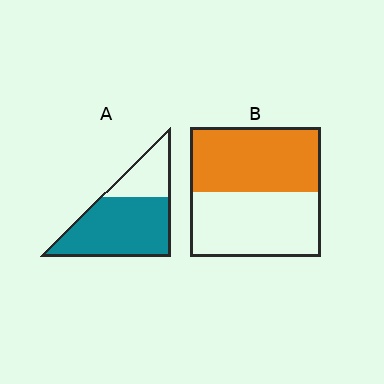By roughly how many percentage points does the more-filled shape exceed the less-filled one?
By roughly 20 percentage points (A over B).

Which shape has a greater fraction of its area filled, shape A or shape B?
Shape A.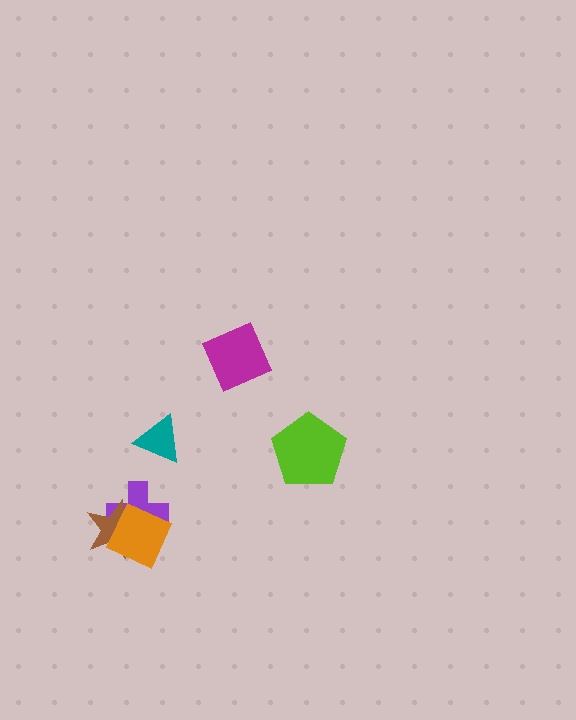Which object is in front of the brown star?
The orange diamond is in front of the brown star.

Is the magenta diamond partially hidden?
No, no other shape covers it.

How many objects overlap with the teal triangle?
0 objects overlap with the teal triangle.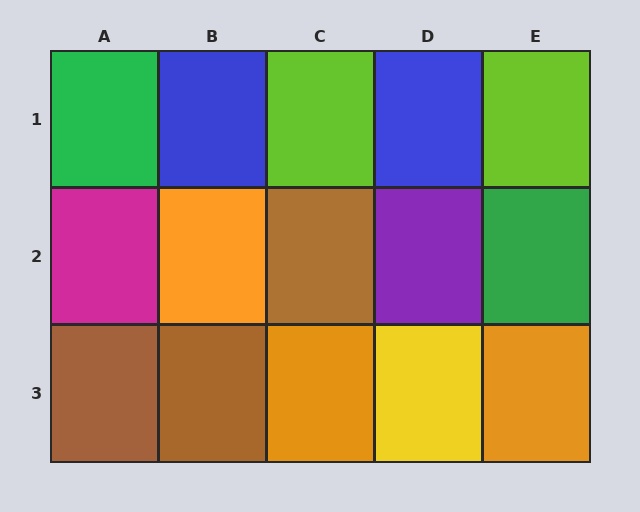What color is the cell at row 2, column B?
Orange.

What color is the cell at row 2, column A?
Magenta.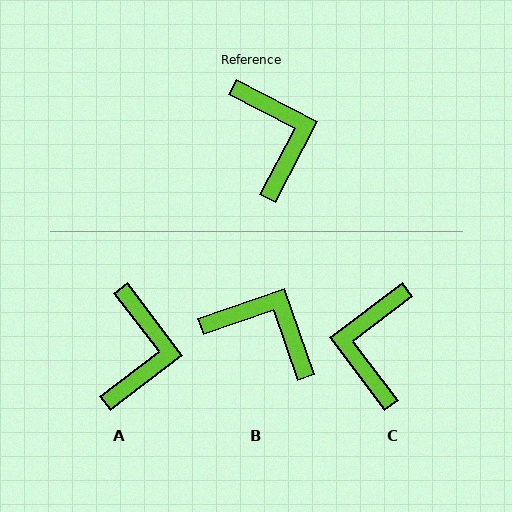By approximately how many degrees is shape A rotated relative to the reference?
Approximately 25 degrees clockwise.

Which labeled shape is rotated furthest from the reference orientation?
C, about 155 degrees away.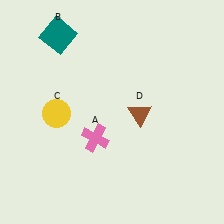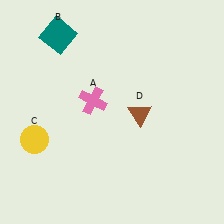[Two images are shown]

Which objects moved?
The objects that moved are: the pink cross (A), the yellow circle (C).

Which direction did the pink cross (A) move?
The pink cross (A) moved up.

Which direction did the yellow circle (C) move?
The yellow circle (C) moved down.